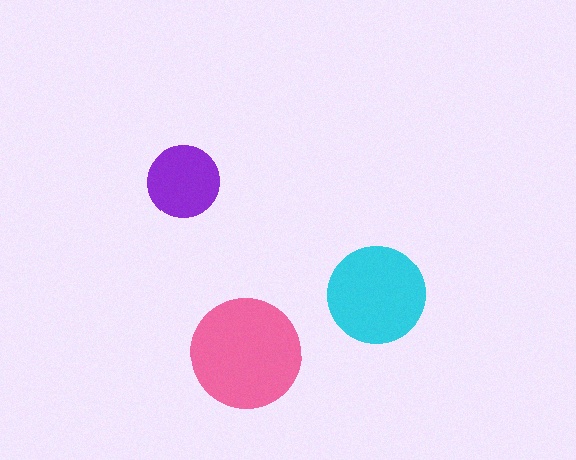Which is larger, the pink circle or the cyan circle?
The pink one.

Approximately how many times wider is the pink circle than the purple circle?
About 1.5 times wider.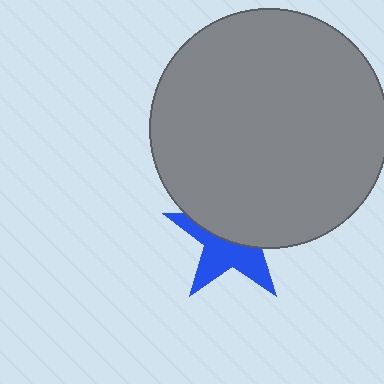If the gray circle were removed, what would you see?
You would see the complete blue star.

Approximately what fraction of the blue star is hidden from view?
Roughly 52% of the blue star is hidden behind the gray circle.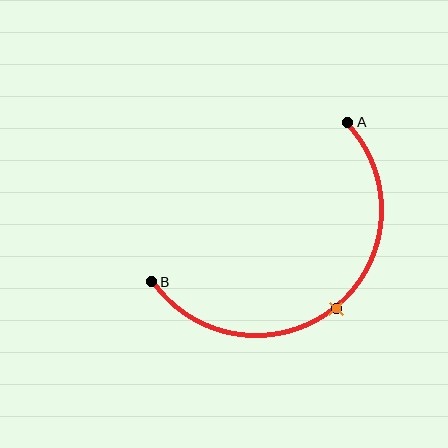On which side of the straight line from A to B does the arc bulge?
The arc bulges below and to the right of the straight line connecting A and B.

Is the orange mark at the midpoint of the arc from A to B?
Yes. The orange mark lies on the arc at equal arc-length from both A and B — it is the arc midpoint.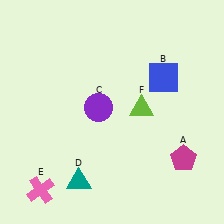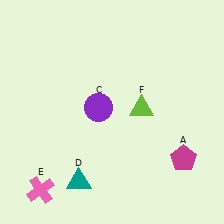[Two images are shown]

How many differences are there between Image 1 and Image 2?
There is 1 difference between the two images.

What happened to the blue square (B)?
The blue square (B) was removed in Image 2. It was in the top-right area of Image 1.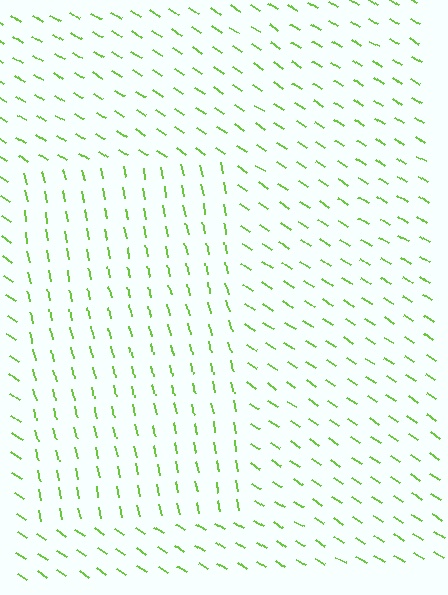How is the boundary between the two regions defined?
The boundary is defined purely by a change in line orientation (approximately 45 degrees difference). All lines are the same color and thickness.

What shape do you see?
I see a rectangle.